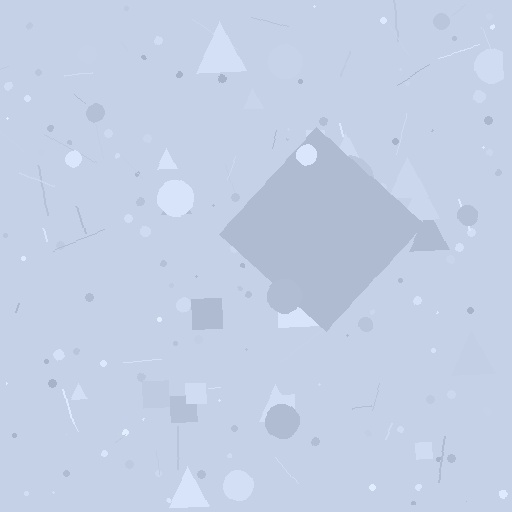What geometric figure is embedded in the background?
A diamond is embedded in the background.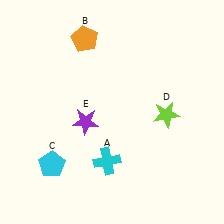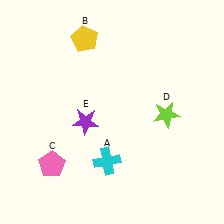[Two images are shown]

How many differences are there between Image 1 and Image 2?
There are 2 differences between the two images.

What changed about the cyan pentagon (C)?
In Image 1, C is cyan. In Image 2, it changed to pink.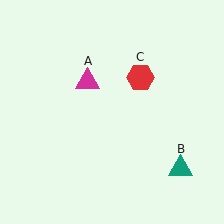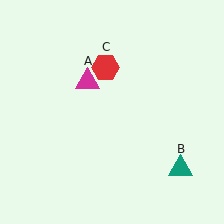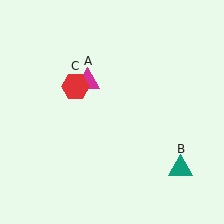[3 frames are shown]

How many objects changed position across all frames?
1 object changed position: red hexagon (object C).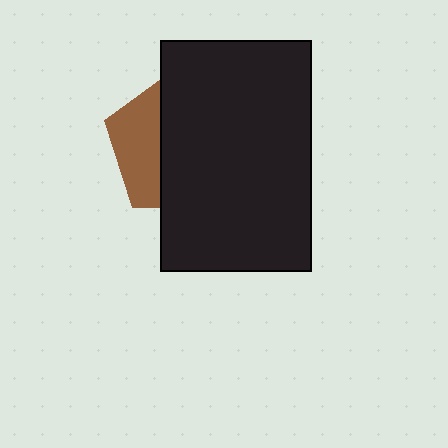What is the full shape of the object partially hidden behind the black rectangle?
The partially hidden object is a brown pentagon.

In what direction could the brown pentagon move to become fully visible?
The brown pentagon could move left. That would shift it out from behind the black rectangle entirely.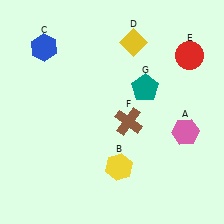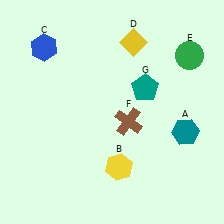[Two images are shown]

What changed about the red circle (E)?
In Image 1, E is red. In Image 2, it changed to green.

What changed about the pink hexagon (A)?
In Image 1, A is pink. In Image 2, it changed to teal.